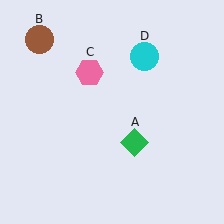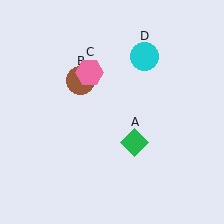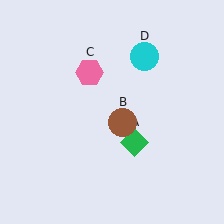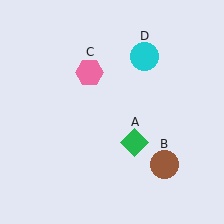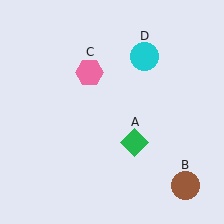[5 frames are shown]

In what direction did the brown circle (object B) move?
The brown circle (object B) moved down and to the right.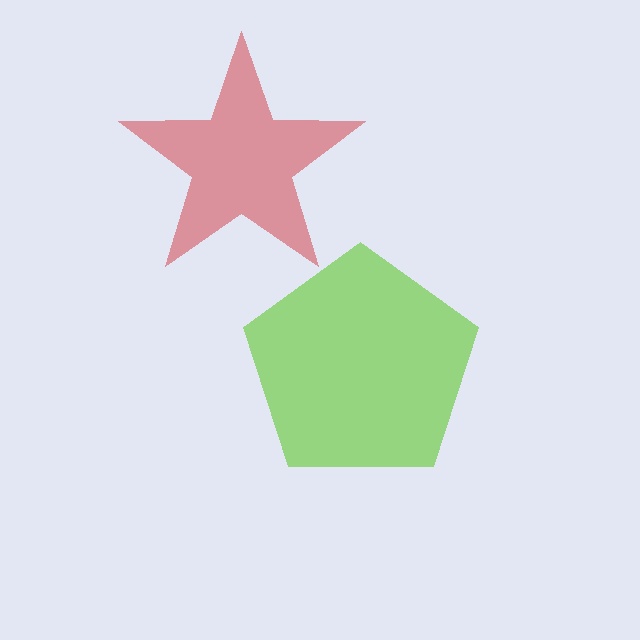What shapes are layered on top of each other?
The layered shapes are: a red star, a lime pentagon.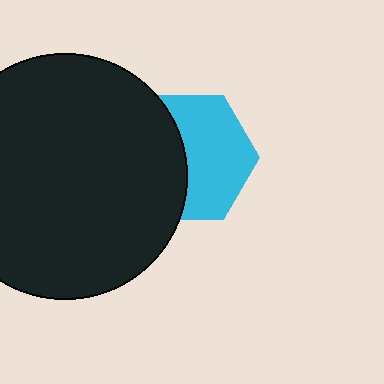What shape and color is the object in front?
The object in front is a black circle.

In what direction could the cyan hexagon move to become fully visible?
The cyan hexagon could move right. That would shift it out from behind the black circle entirely.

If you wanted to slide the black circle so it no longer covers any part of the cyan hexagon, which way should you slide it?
Slide it left — that is the most direct way to separate the two shapes.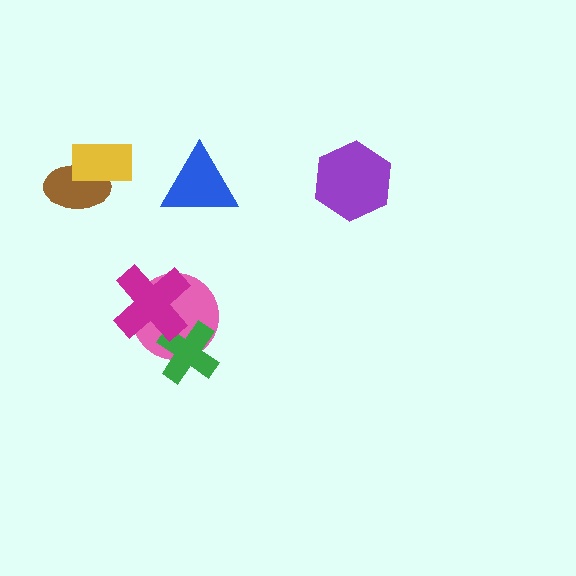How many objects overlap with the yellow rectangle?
1 object overlaps with the yellow rectangle.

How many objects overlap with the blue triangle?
0 objects overlap with the blue triangle.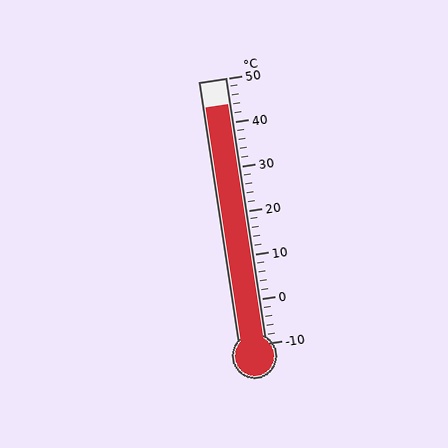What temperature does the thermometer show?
The thermometer shows approximately 44°C.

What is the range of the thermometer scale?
The thermometer scale ranges from -10°C to 50°C.